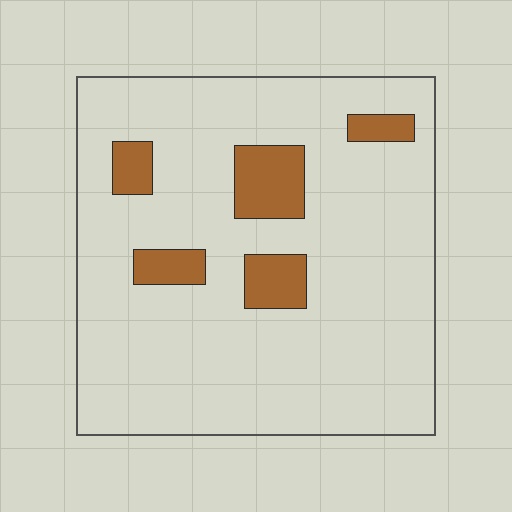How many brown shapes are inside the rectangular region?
5.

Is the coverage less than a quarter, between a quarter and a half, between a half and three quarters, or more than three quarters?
Less than a quarter.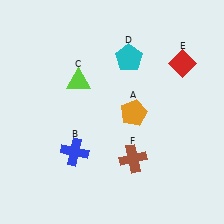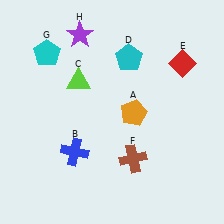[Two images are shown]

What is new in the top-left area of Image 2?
A purple star (H) was added in the top-left area of Image 2.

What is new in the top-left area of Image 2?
A cyan pentagon (G) was added in the top-left area of Image 2.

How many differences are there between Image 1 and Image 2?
There are 2 differences between the two images.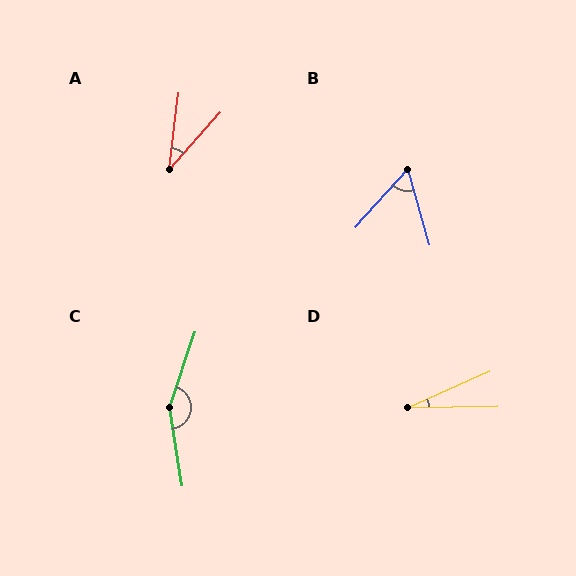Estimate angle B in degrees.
Approximately 58 degrees.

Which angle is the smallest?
D, at approximately 23 degrees.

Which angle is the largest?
C, at approximately 152 degrees.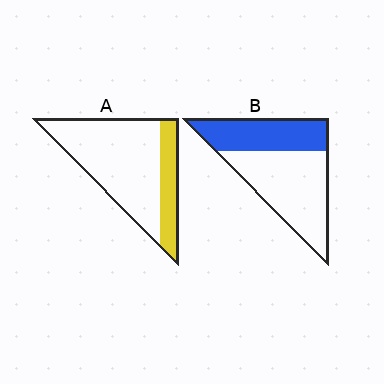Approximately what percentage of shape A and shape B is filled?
A is approximately 25% and B is approximately 40%.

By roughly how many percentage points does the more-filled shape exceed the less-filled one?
By roughly 15 percentage points (B over A).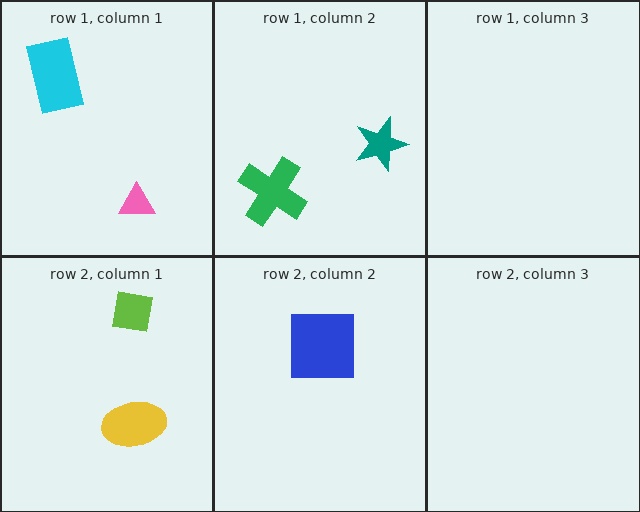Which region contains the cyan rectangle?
The row 1, column 1 region.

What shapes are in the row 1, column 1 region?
The cyan rectangle, the pink triangle.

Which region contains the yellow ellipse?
The row 2, column 1 region.